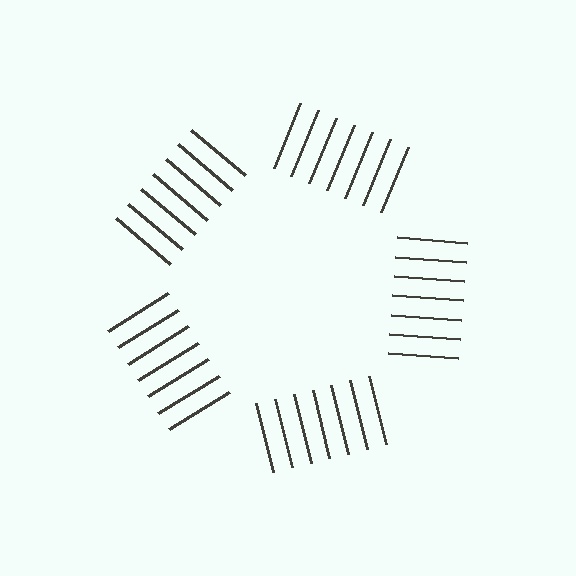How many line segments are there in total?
35 — 7 along each of the 5 edges.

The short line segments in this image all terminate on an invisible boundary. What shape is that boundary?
An illusory pentagon — the line segments terminate on its edges but no continuous stroke is drawn.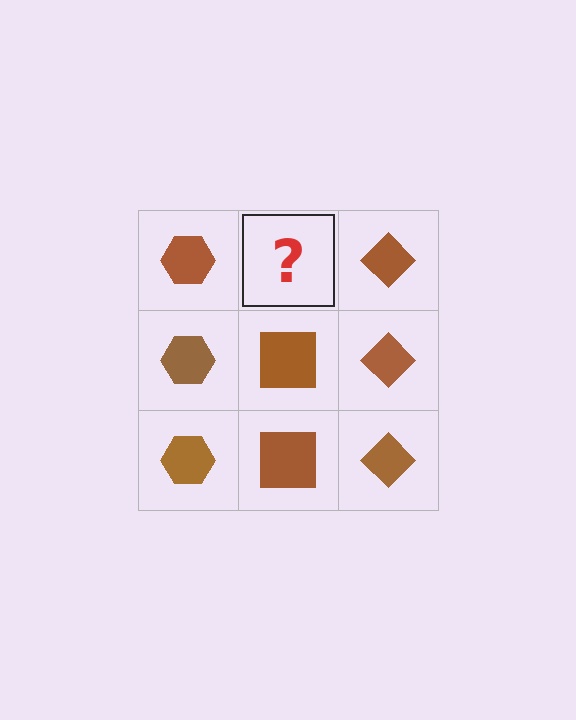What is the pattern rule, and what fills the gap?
The rule is that each column has a consistent shape. The gap should be filled with a brown square.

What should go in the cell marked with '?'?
The missing cell should contain a brown square.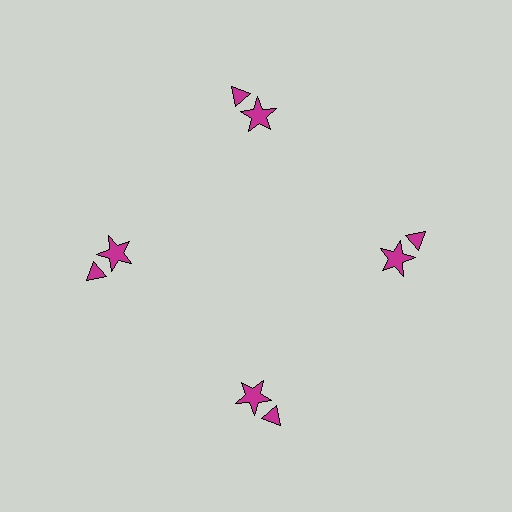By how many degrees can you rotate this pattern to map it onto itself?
The pattern maps onto itself every 90 degrees of rotation.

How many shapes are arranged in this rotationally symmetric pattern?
There are 8 shapes, arranged in 4 groups of 2.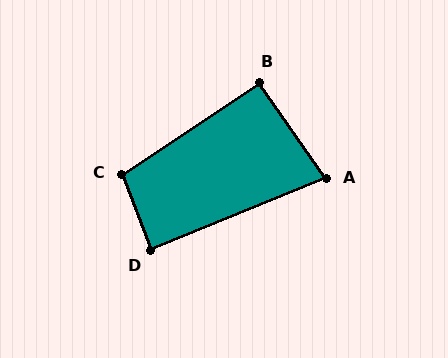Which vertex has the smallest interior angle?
A, at approximately 77 degrees.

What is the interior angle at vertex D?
Approximately 89 degrees (approximately right).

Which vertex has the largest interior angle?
C, at approximately 103 degrees.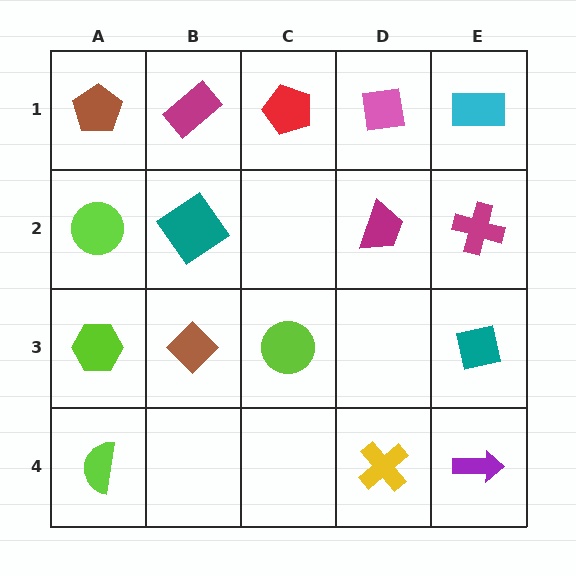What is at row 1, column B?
A magenta rectangle.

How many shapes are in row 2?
4 shapes.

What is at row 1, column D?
A pink square.